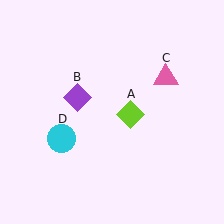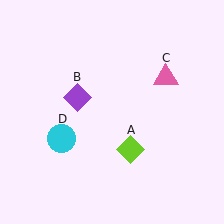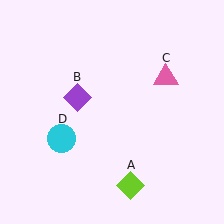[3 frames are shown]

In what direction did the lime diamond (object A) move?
The lime diamond (object A) moved down.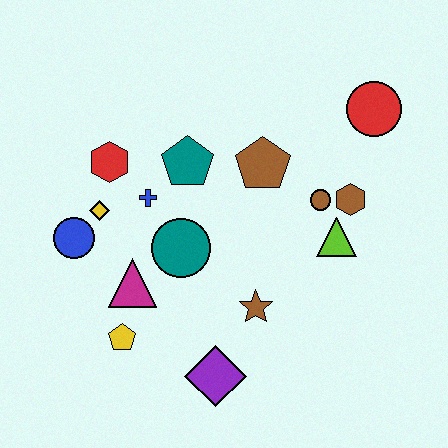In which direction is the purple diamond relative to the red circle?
The purple diamond is below the red circle.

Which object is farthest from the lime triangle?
The blue circle is farthest from the lime triangle.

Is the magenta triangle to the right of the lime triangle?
No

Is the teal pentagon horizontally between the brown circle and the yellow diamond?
Yes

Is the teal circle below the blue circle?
Yes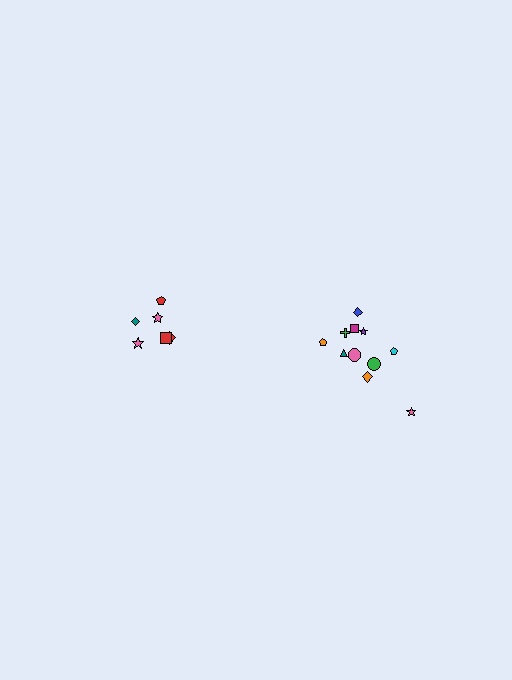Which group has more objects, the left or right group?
The right group.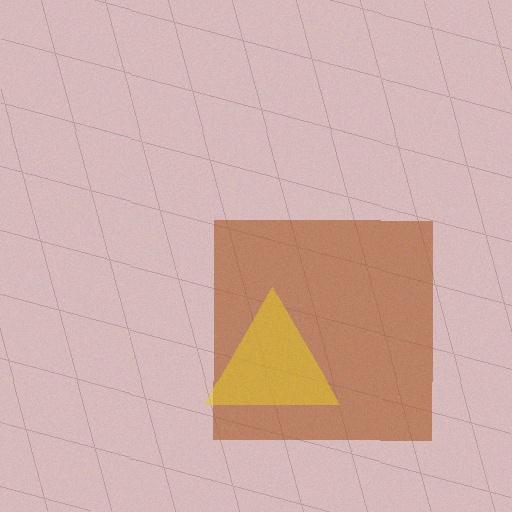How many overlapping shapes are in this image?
There are 2 overlapping shapes in the image.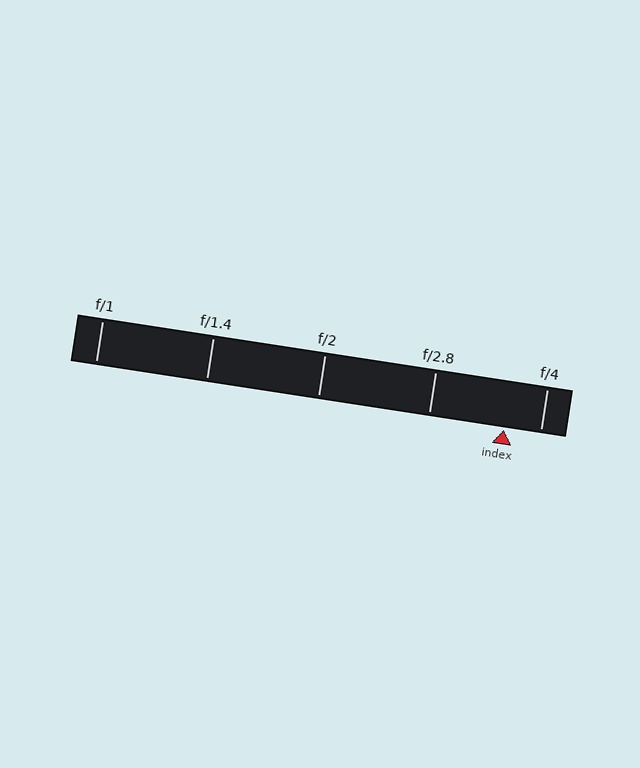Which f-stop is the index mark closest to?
The index mark is closest to f/4.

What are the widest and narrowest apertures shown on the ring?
The widest aperture shown is f/1 and the narrowest is f/4.